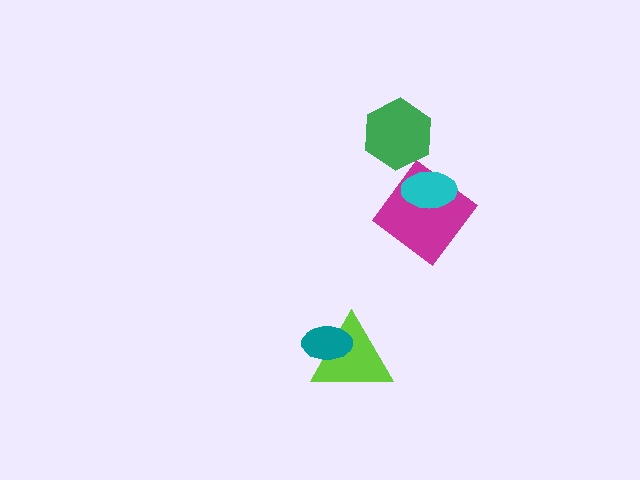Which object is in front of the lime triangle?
The teal ellipse is in front of the lime triangle.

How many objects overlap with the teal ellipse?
1 object overlaps with the teal ellipse.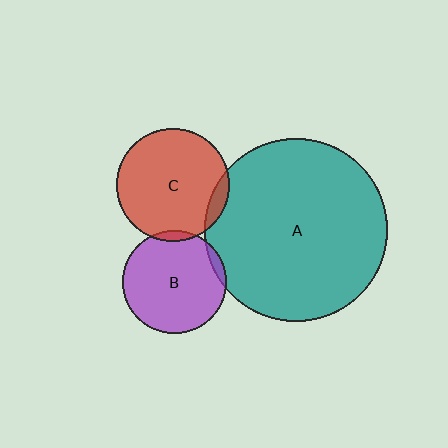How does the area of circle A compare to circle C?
Approximately 2.6 times.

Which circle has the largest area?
Circle A (teal).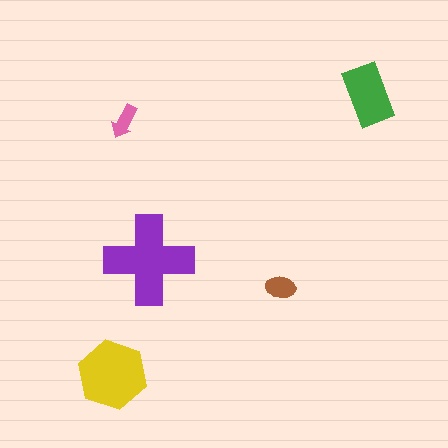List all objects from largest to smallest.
The purple cross, the yellow hexagon, the green rectangle, the brown ellipse, the pink arrow.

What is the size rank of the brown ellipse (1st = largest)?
4th.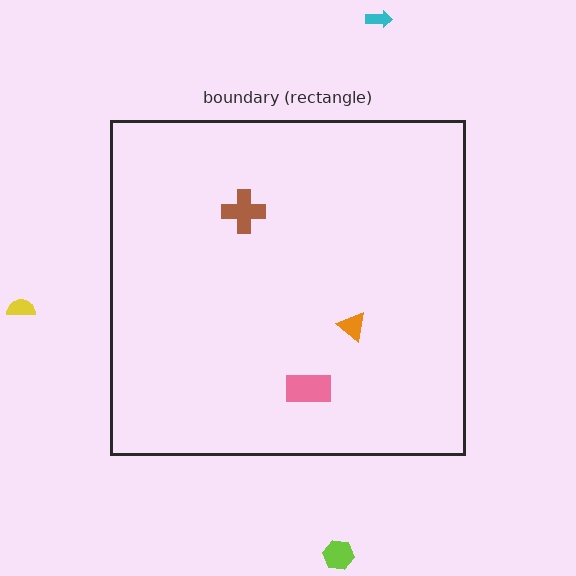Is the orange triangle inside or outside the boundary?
Inside.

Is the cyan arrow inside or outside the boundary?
Outside.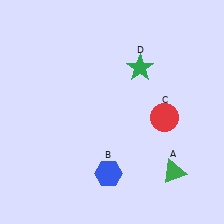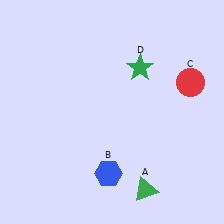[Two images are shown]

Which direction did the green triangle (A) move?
The green triangle (A) moved left.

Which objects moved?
The objects that moved are: the green triangle (A), the red circle (C).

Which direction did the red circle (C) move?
The red circle (C) moved up.